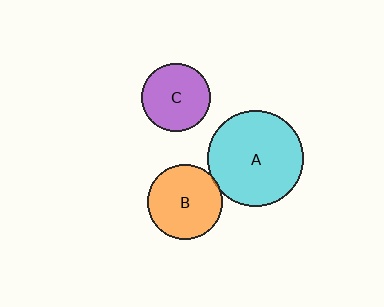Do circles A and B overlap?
Yes.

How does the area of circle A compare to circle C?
Approximately 2.0 times.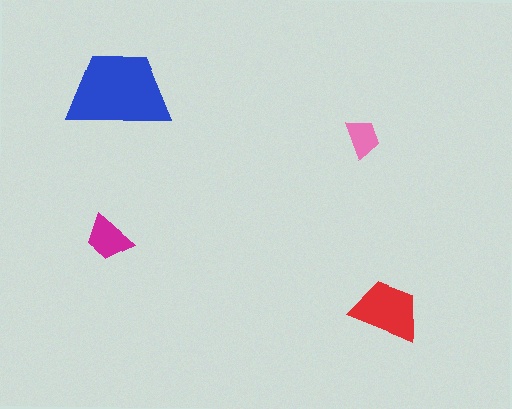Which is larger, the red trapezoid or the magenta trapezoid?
The red one.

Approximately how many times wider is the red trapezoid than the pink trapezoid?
About 2 times wider.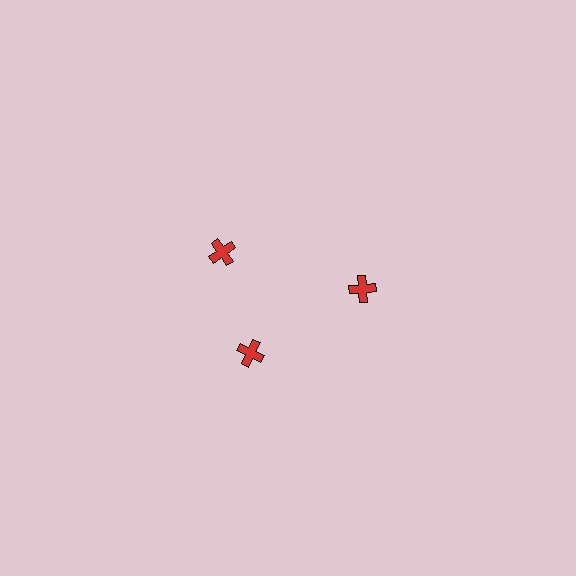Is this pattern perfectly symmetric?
No. The 3 red crosses are arranged in a ring, but one element near the 11 o'clock position is rotated out of alignment along the ring, breaking the 3-fold rotational symmetry.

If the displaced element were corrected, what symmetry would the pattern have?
It would have 3-fold rotational symmetry — the pattern would map onto itself every 120 degrees.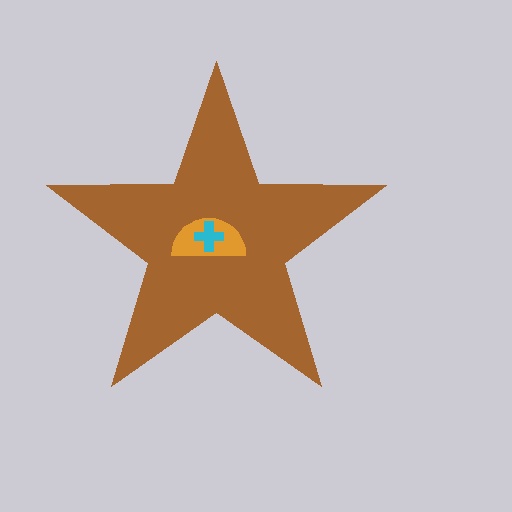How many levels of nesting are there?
3.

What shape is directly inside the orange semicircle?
The cyan cross.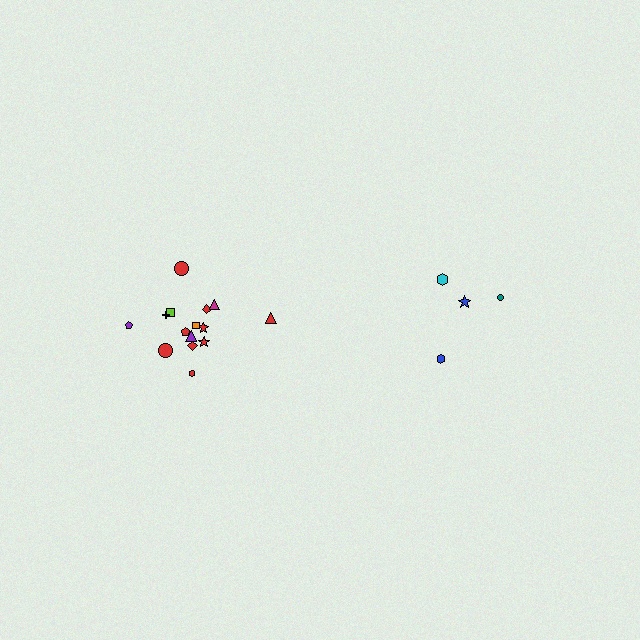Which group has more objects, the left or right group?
The left group.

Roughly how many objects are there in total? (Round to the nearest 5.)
Roughly 20 objects in total.